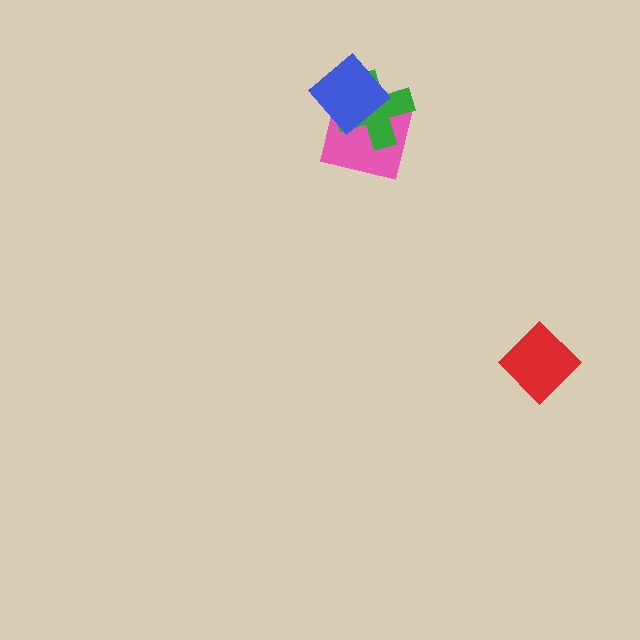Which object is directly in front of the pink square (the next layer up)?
The green cross is directly in front of the pink square.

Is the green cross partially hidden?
Yes, it is partially covered by another shape.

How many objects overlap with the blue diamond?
2 objects overlap with the blue diamond.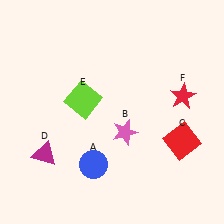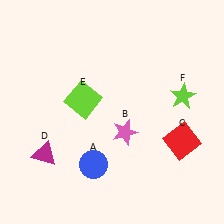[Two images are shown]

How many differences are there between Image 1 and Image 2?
There is 1 difference between the two images.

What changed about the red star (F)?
In Image 1, F is red. In Image 2, it changed to lime.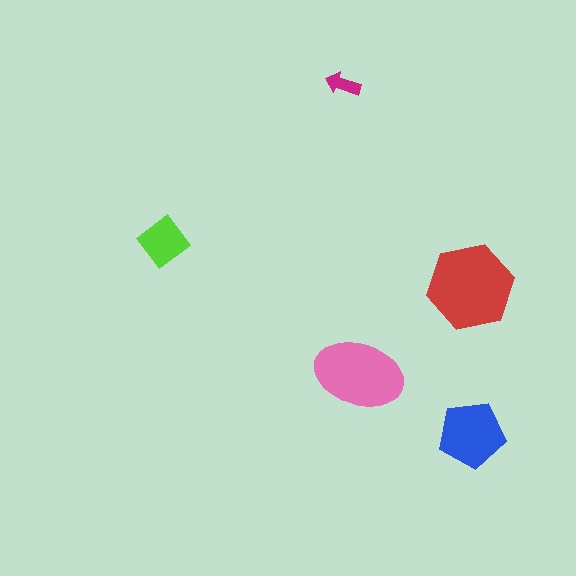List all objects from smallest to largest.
The magenta arrow, the lime diamond, the blue pentagon, the pink ellipse, the red hexagon.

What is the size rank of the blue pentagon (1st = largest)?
3rd.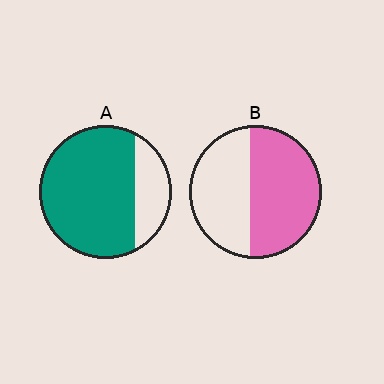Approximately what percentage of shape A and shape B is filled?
A is approximately 75% and B is approximately 55%.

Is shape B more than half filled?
Yes.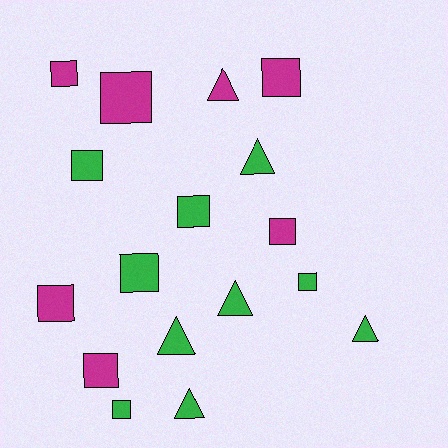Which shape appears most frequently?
Square, with 11 objects.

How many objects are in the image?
There are 17 objects.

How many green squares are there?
There are 5 green squares.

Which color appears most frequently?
Green, with 10 objects.